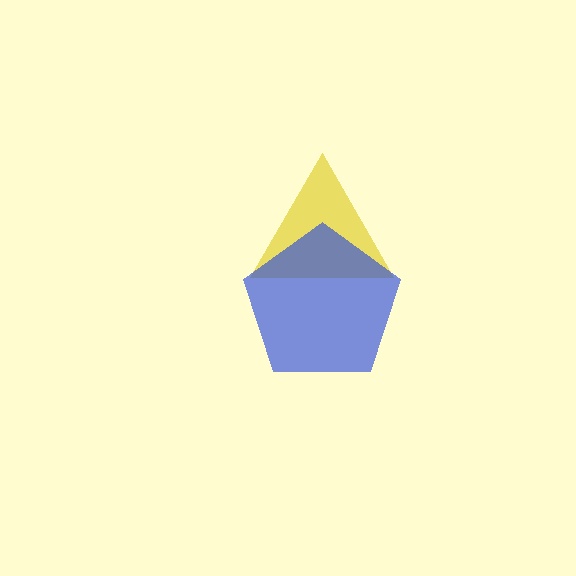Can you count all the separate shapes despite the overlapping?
Yes, there are 2 separate shapes.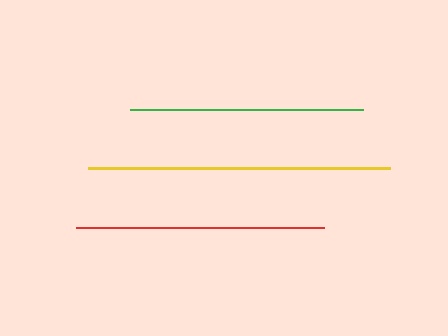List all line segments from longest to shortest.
From longest to shortest: yellow, red, green.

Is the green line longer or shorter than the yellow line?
The yellow line is longer than the green line.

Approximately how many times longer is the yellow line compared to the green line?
The yellow line is approximately 1.3 times the length of the green line.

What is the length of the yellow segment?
The yellow segment is approximately 302 pixels long.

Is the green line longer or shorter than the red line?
The red line is longer than the green line.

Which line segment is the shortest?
The green line is the shortest at approximately 232 pixels.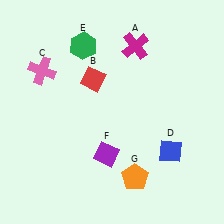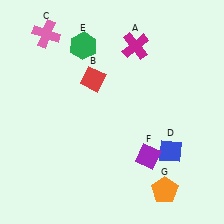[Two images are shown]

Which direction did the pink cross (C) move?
The pink cross (C) moved up.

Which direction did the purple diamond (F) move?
The purple diamond (F) moved right.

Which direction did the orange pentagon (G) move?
The orange pentagon (G) moved right.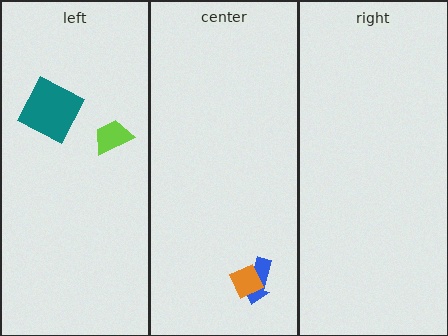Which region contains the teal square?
The left region.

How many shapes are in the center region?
2.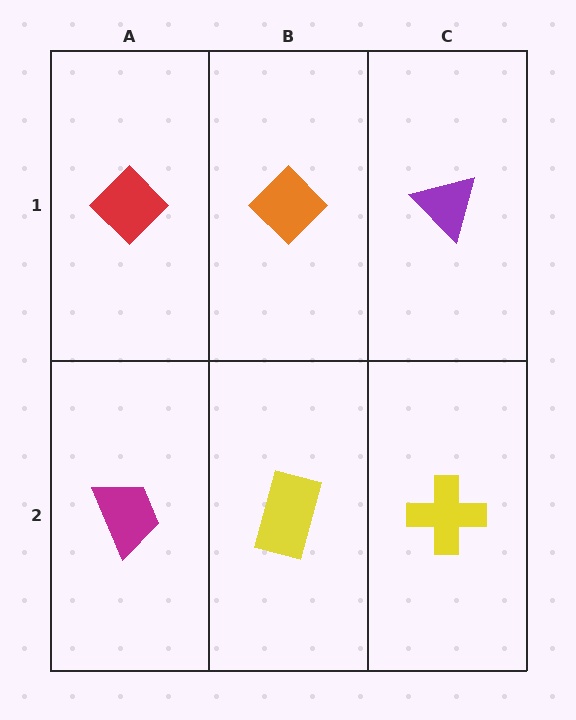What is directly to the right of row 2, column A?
A yellow rectangle.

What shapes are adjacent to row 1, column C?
A yellow cross (row 2, column C), an orange diamond (row 1, column B).